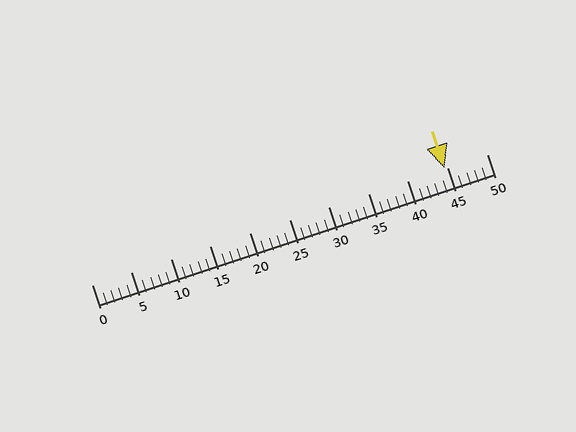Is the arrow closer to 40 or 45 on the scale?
The arrow is closer to 45.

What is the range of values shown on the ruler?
The ruler shows values from 0 to 50.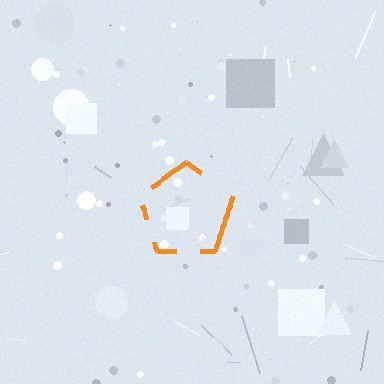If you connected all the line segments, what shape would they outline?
They would outline a pentagon.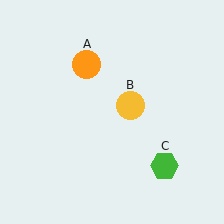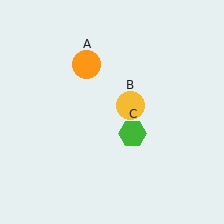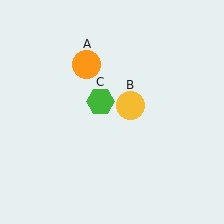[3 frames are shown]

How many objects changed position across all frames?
1 object changed position: green hexagon (object C).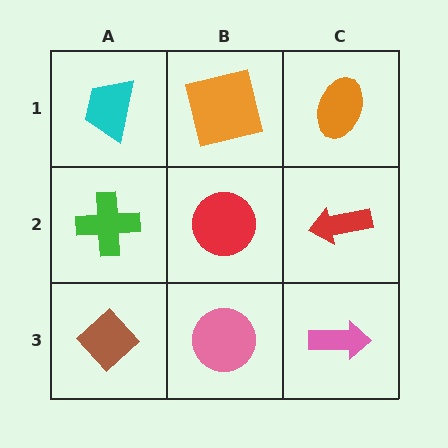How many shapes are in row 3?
3 shapes.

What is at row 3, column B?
A pink circle.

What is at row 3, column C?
A pink arrow.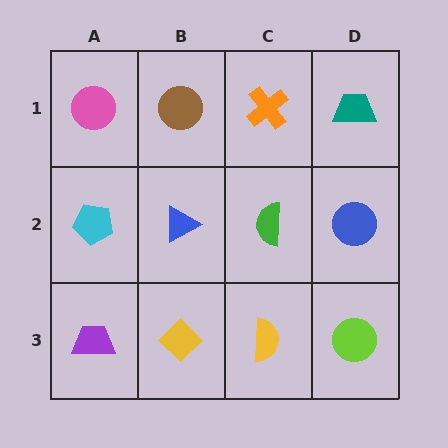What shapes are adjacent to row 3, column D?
A blue circle (row 2, column D), a yellow semicircle (row 3, column C).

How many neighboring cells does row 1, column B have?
3.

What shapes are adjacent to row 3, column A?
A cyan pentagon (row 2, column A), a yellow diamond (row 3, column B).